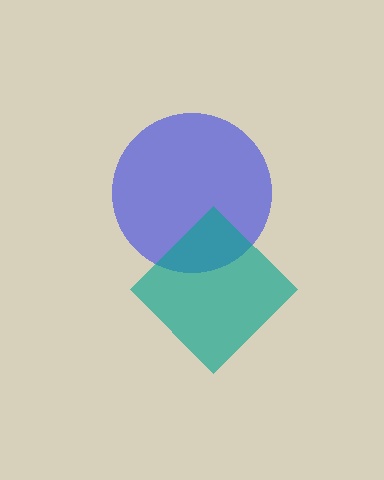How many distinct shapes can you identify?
There are 2 distinct shapes: a blue circle, a teal diamond.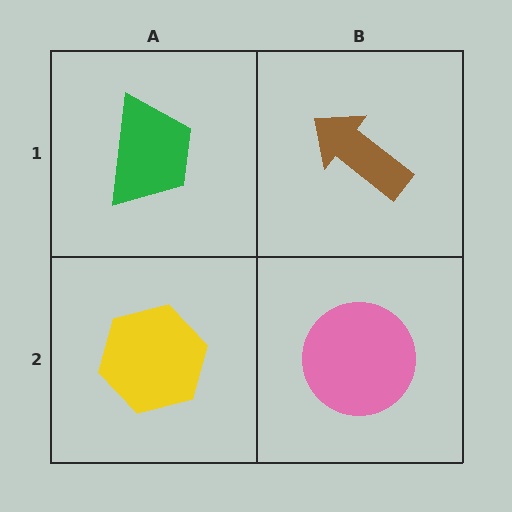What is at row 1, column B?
A brown arrow.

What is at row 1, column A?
A green trapezoid.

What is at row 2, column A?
A yellow hexagon.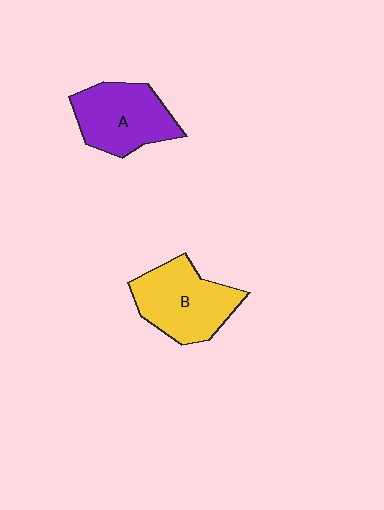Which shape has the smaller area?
Shape A (purple).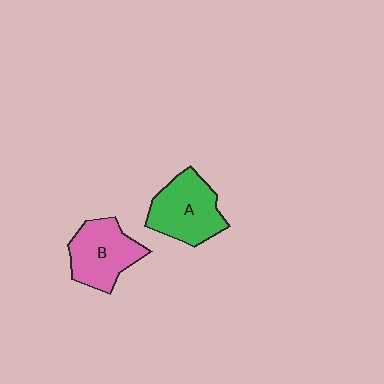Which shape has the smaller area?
Shape B (pink).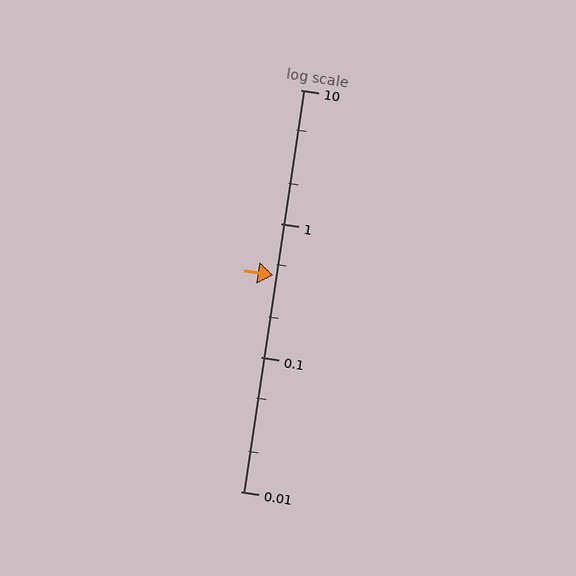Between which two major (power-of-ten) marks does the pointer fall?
The pointer is between 0.1 and 1.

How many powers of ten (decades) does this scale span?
The scale spans 3 decades, from 0.01 to 10.